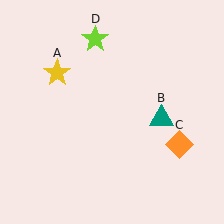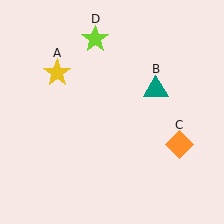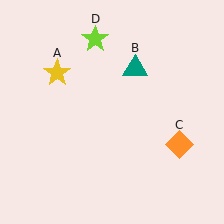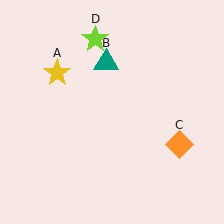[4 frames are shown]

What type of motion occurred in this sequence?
The teal triangle (object B) rotated counterclockwise around the center of the scene.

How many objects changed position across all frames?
1 object changed position: teal triangle (object B).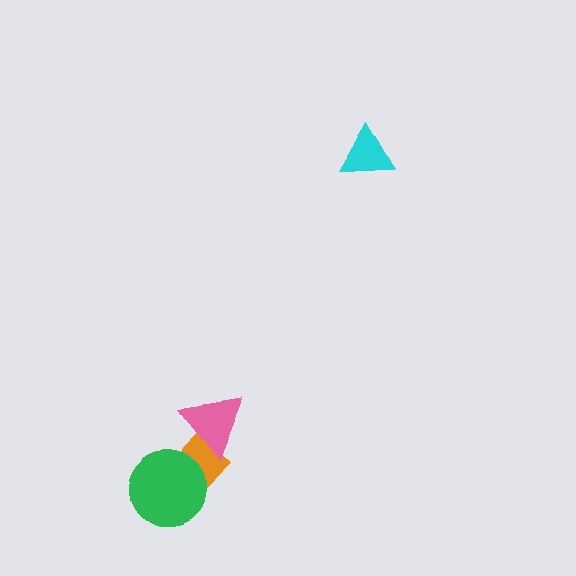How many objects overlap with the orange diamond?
2 objects overlap with the orange diamond.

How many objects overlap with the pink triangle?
1 object overlaps with the pink triangle.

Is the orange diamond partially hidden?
Yes, it is partially covered by another shape.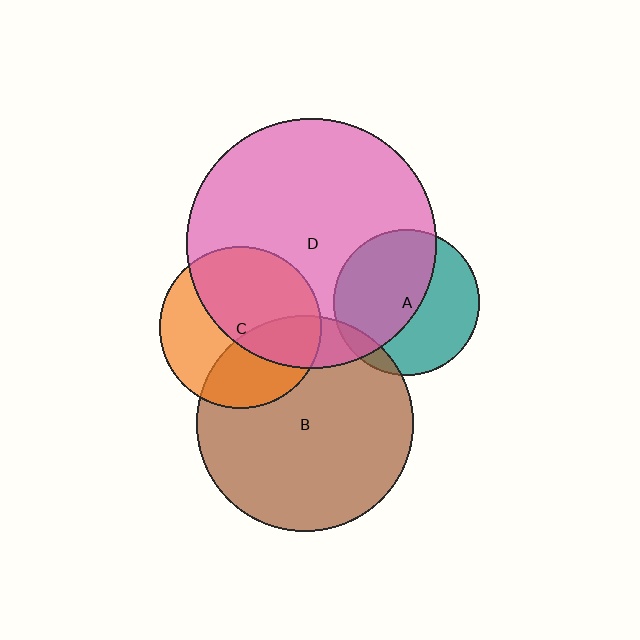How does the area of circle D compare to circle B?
Approximately 1.3 times.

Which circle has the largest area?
Circle D (pink).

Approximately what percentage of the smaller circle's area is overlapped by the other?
Approximately 35%.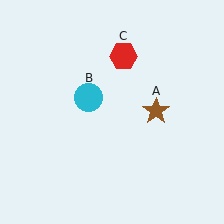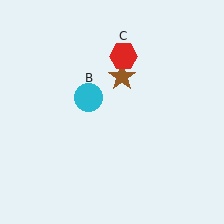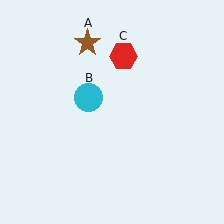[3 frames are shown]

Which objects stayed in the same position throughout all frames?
Cyan circle (object B) and red hexagon (object C) remained stationary.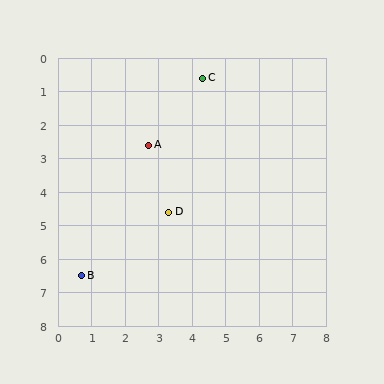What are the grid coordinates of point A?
Point A is at approximately (2.7, 2.6).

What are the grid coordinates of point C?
Point C is at approximately (4.3, 0.6).